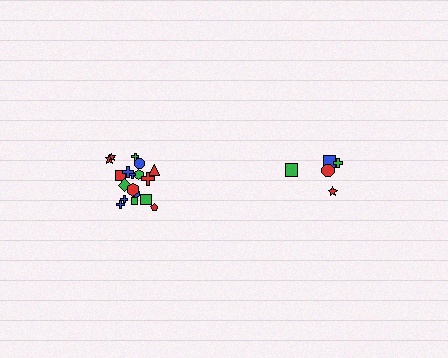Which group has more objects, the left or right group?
The left group.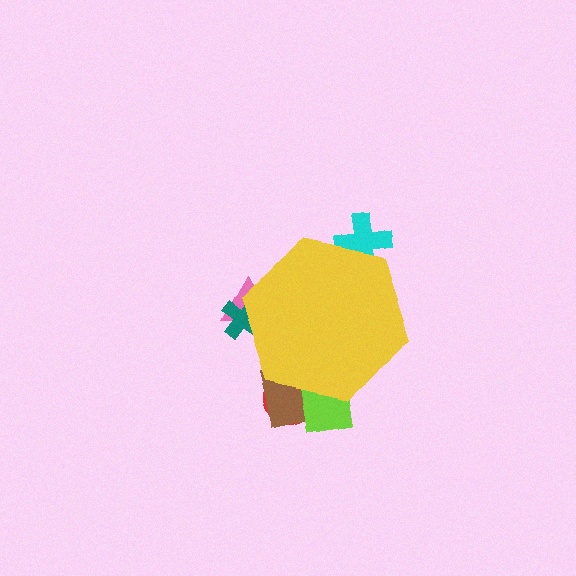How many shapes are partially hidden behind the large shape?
6 shapes are partially hidden.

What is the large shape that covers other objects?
A yellow hexagon.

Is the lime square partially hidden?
Yes, the lime square is partially hidden behind the yellow hexagon.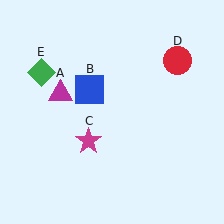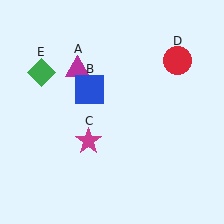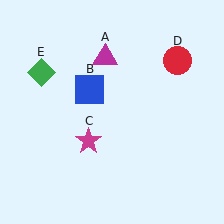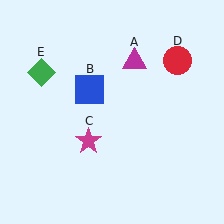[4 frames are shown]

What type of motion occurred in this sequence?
The magenta triangle (object A) rotated clockwise around the center of the scene.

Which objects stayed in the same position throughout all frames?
Blue square (object B) and magenta star (object C) and red circle (object D) and green diamond (object E) remained stationary.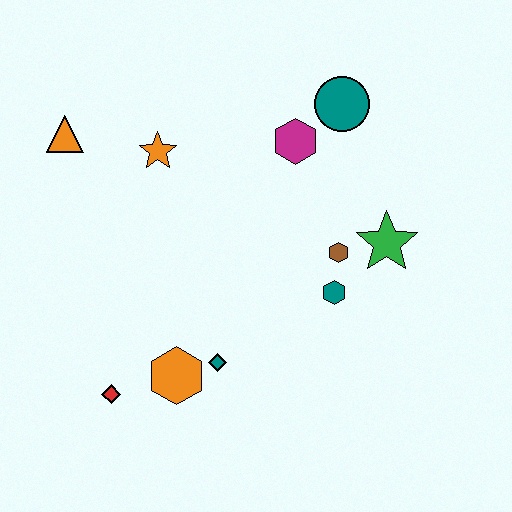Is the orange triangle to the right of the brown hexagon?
No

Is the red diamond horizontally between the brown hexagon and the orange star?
No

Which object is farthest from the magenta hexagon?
The red diamond is farthest from the magenta hexagon.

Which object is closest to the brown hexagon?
The teal hexagon is closest to the brown hexagon.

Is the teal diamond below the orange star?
Yes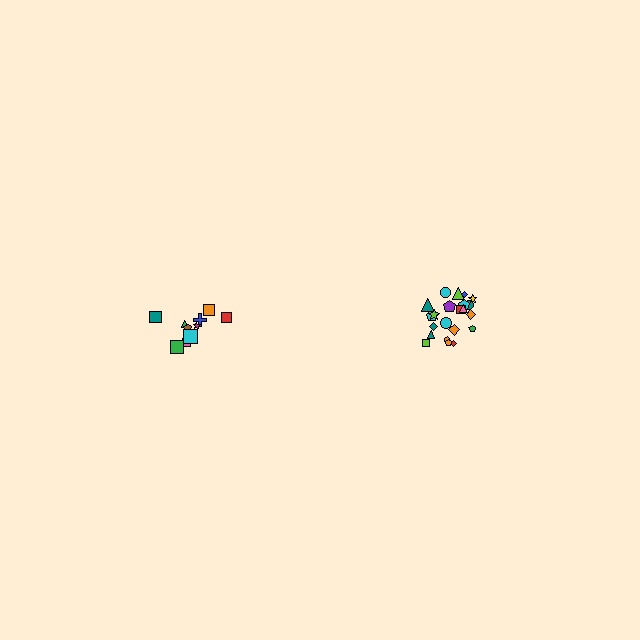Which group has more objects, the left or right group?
The right group.